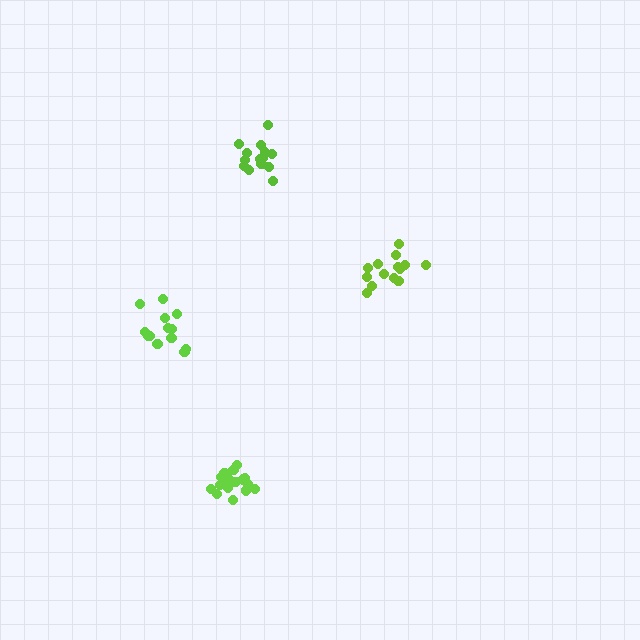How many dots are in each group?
Group 1: 18 dots, Group 2: 14 dots, Group 3: 13 dots, Group 4: 14 dots (59 total).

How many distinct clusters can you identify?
There are 4 distinct clusters.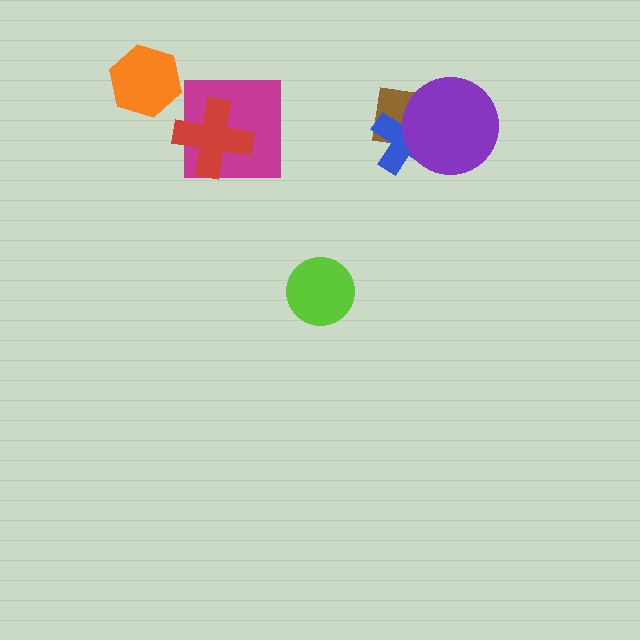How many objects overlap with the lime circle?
0 objects overlap with the lime circle.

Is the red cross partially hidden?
No, no other shape covers it.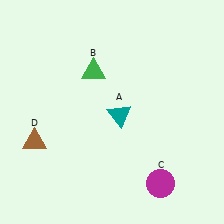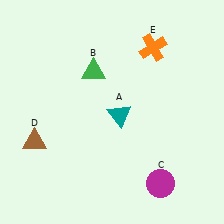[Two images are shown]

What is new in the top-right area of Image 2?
An orange cross (E) was added in the top-right area of Image 2.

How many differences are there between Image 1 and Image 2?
There is 1 difference between the two images.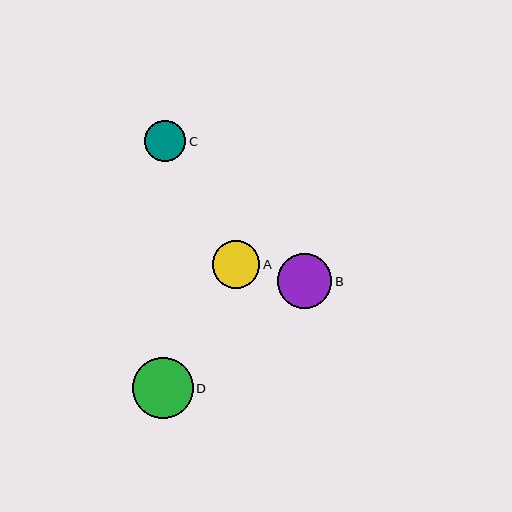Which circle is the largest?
Circle D is the largest with a size of approximately 61 pixels.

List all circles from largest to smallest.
From largest to smallest: D, B, A, C.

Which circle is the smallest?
Circle C is the smallest with a size of approximately 41 pixels.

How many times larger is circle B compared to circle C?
Circle B is approximately 1.3 times the size of circle C.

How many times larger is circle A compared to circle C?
Circle A is approximately 1.2 times the size of circle C.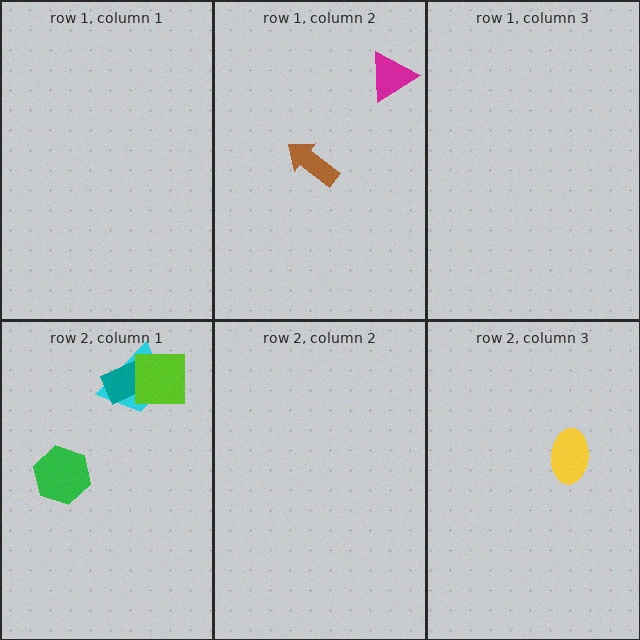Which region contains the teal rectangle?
The row 2, column 1 region.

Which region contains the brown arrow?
The row 1, column 2 region.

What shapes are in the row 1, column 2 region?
The brown arrow, the magenta triangle.